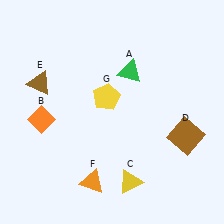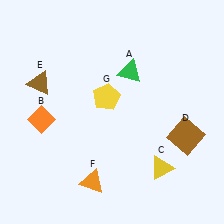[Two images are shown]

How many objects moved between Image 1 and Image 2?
1 object moved between the two images.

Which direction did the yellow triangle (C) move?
The yellow triangle (C) moved right.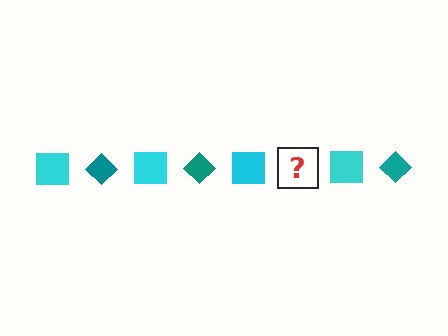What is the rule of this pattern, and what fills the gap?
The rule is that the pattern alternates between cyan square and teal diamond. The gap should be filled with a teal diamond.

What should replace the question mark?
The question mark should be replaced with a teal diamond.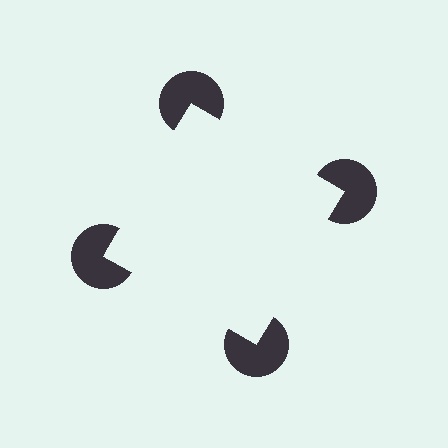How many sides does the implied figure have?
4 sides.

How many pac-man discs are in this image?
There are 4 — one at each vertex of the illusory square.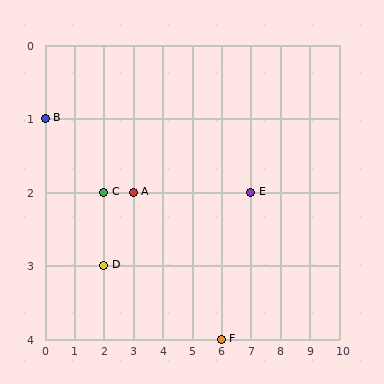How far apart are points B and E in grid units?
Points B and E are 7 columns and 1 row apart (about 7.1 grid units diagonally).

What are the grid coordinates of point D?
Point D is at grid coordinates (2, 3).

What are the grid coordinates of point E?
Point E is at grid coordinates (7, 2).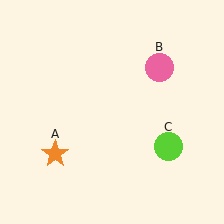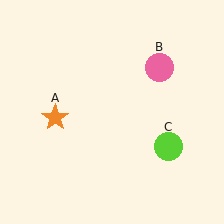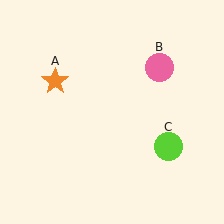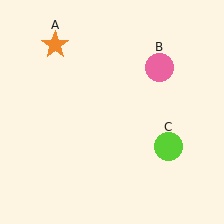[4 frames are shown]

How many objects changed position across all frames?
1 object changed position: orange star (object A).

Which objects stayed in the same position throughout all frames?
Pink circle (object B) and lime circle (object C) remained stationary.